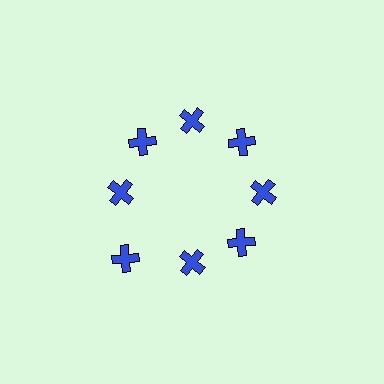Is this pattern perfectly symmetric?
No. The 8 blue crosses are arranged in a ring, but one element near the 8 o'clock position is pushed outward from the center, breaking the 8-fold rotational symmetry.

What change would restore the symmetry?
The symmetry would be restored by moving it inward, back onto the ring so that all 8 crosses sit at equal angles and equal distance from the center.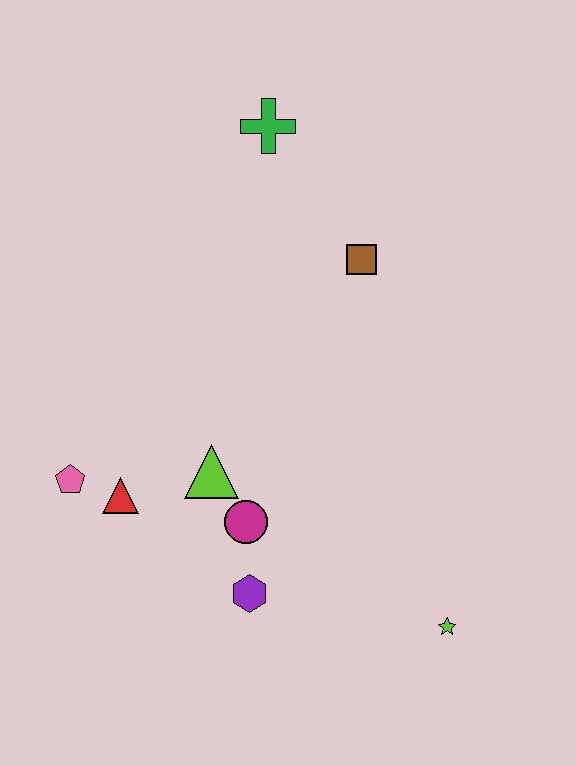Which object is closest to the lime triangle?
The magenta circle is closest to the lime triangle.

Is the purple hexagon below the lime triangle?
Yes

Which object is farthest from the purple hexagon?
The green cross is farthest from the purple hexagon.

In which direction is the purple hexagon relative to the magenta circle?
The purple hexagon is below the magenta circle.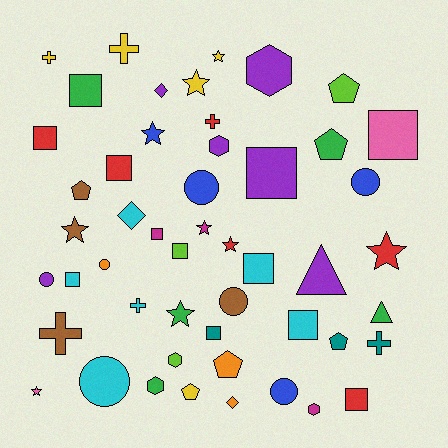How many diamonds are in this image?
There are 3 diamonds.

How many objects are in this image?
There are 50 objects.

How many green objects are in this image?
There are 5 green objects.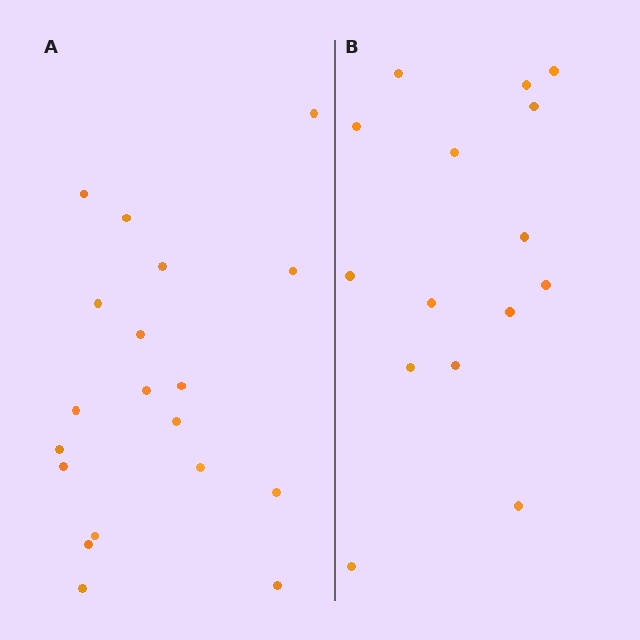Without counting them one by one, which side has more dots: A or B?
Region A (the left region) has more dots.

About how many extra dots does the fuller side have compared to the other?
Region A has about 4 more dots than region B.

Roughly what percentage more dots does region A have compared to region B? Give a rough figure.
About 25% more.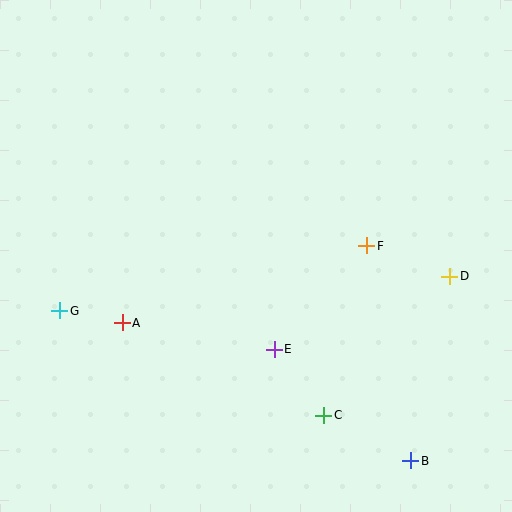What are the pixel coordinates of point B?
Point B is at (411, 461).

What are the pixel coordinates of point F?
Point F is at (367, 246).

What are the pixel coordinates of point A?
Point A is at (122, 323).